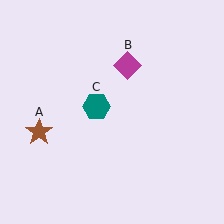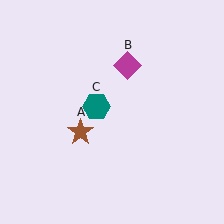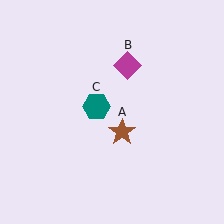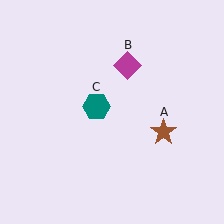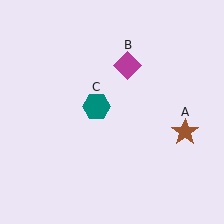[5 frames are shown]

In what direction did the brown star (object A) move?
The brown star (object A) moved right.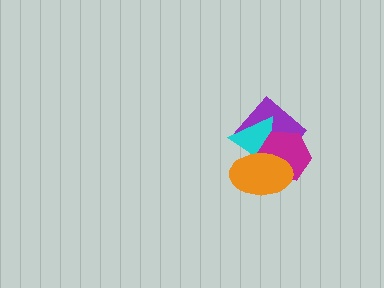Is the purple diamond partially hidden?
Yes, it is partially covered by another shape.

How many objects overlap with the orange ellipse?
3 objects overlap with the orange ellipse.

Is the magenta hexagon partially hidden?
Yes, it is partially covered by another shape.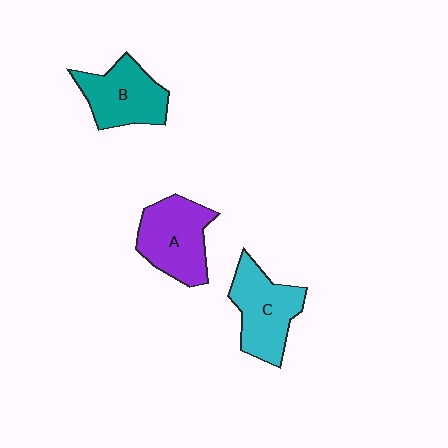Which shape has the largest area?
Shape A (purple).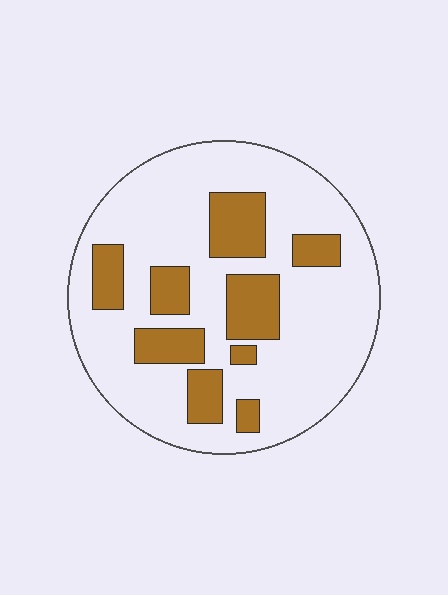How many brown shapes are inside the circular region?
9.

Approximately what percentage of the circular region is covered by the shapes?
Approximately 25%.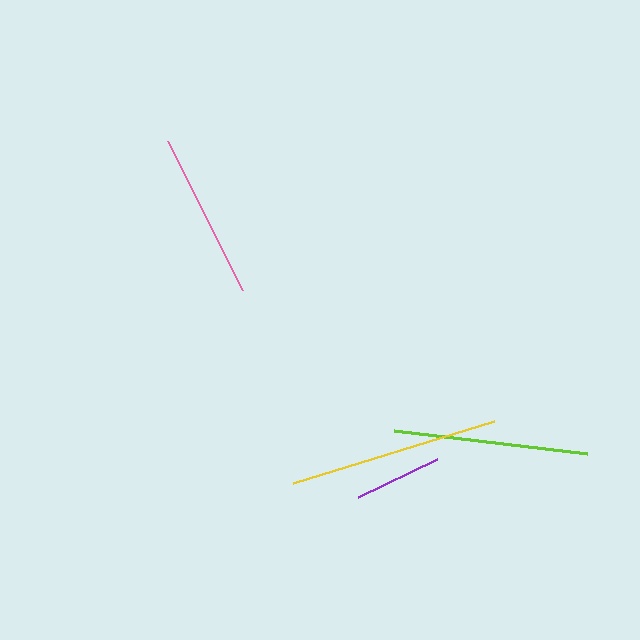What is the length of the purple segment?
The purple segment is approximately 88 pixels long.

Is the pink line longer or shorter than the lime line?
The lime line is longer than the pink line.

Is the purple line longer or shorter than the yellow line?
The yellow line is longer than the purple line.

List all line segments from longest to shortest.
From longest to shortest: yellow, lime, pink, purple.